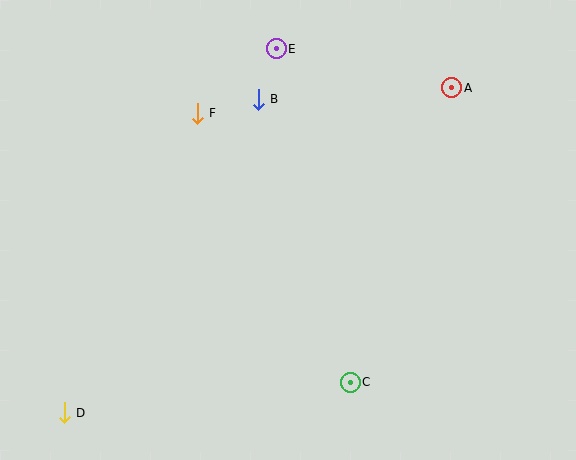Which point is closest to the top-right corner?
Point A is closest to the top-right corner.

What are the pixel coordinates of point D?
Point D is at (64, 413).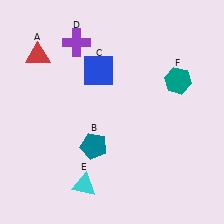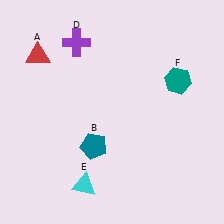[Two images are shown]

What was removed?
The blue square (C) was removed in Image 2.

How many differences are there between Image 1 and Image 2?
There is 1 difference between the two images.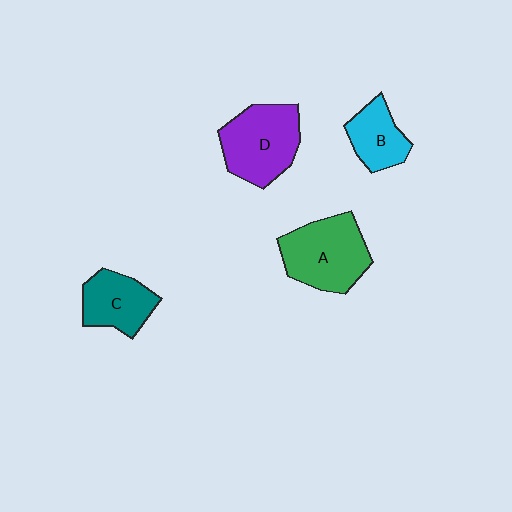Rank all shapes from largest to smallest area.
From largest to smallest: A (green), D (purple), C (teal), B (cyan).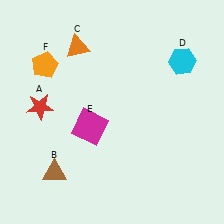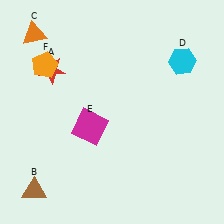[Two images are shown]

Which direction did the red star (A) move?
The red star (A) moved up.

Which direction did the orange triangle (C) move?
The orange triangle (C) moved left.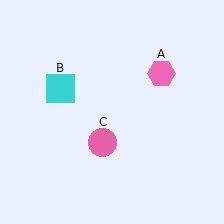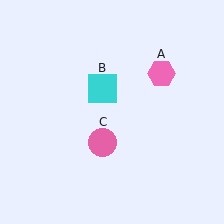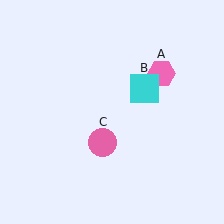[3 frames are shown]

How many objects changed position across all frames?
1 object changed position: cyan square (object B).